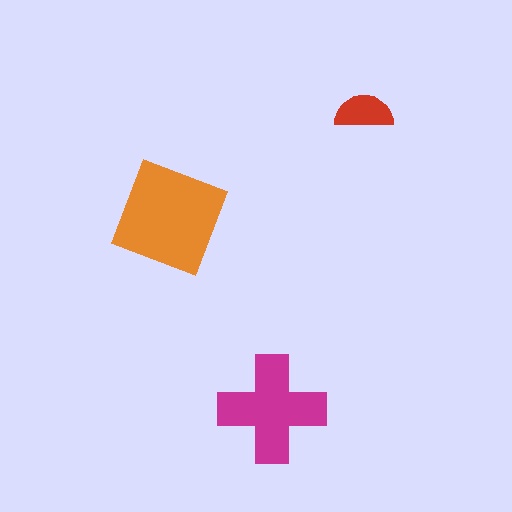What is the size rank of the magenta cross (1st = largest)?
2nd.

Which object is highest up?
The red semicircle is topmost.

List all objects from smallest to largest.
The red semicircle, the magenta cross, the orange square.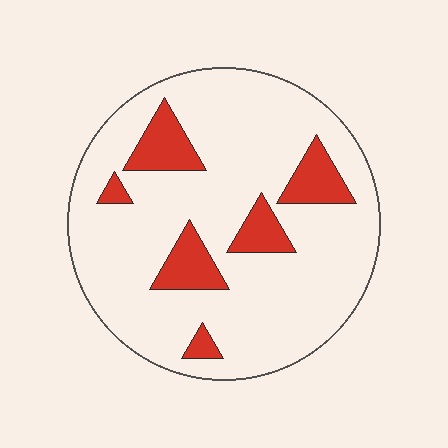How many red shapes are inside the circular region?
6.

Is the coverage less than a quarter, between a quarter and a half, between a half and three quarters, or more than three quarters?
Less than a quarter.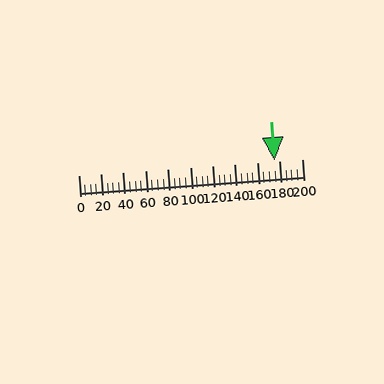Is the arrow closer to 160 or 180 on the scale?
The arrow is closer to 180.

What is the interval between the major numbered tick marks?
The major tick marks are spaced 20 units apart.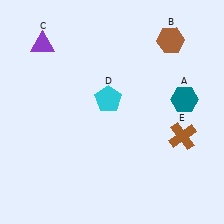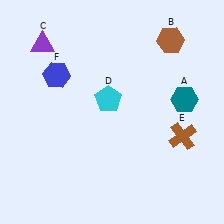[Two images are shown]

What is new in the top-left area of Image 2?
A blue hexagon (F) was added in the top-left area of Image 2.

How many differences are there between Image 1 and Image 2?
There is 1 difference between the two images.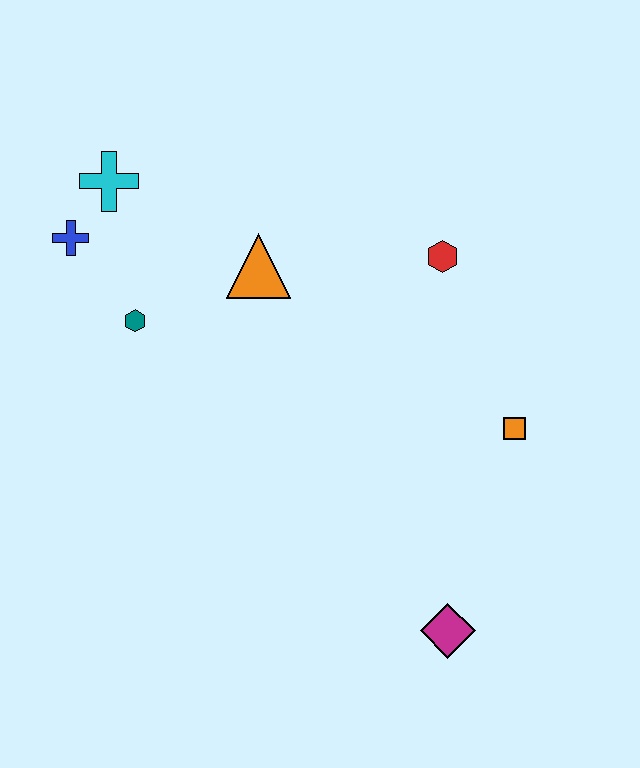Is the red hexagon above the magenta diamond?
Yes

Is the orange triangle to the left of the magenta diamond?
Yes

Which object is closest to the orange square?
The red hexagon is closest to the orange square.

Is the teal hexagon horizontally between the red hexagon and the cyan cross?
Yes